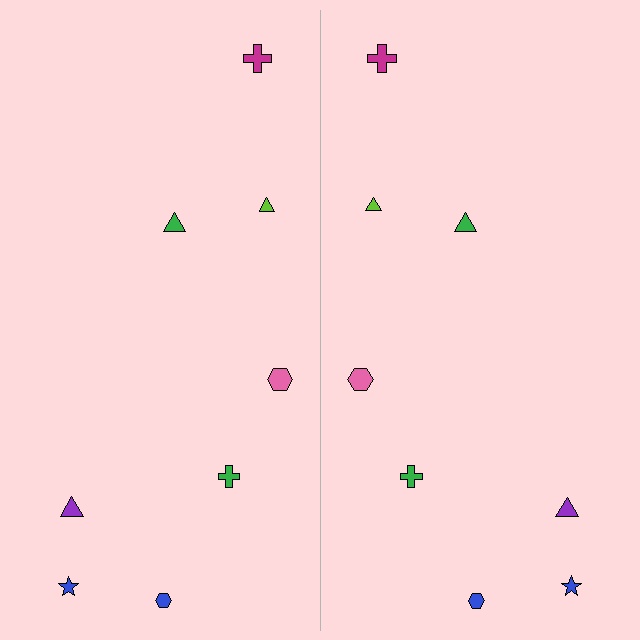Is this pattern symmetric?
Yes, this pattern has bilateral (reflection) symmetry.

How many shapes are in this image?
There are 16 shapes in this image.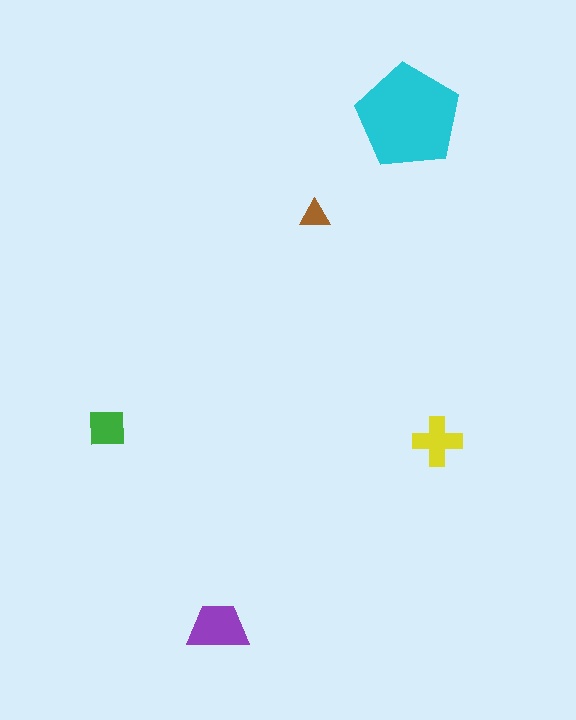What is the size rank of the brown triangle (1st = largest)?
5th.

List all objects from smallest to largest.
The brown triangle, the green square, the yellow cross, the purple trapezoid, the cyan pentagon.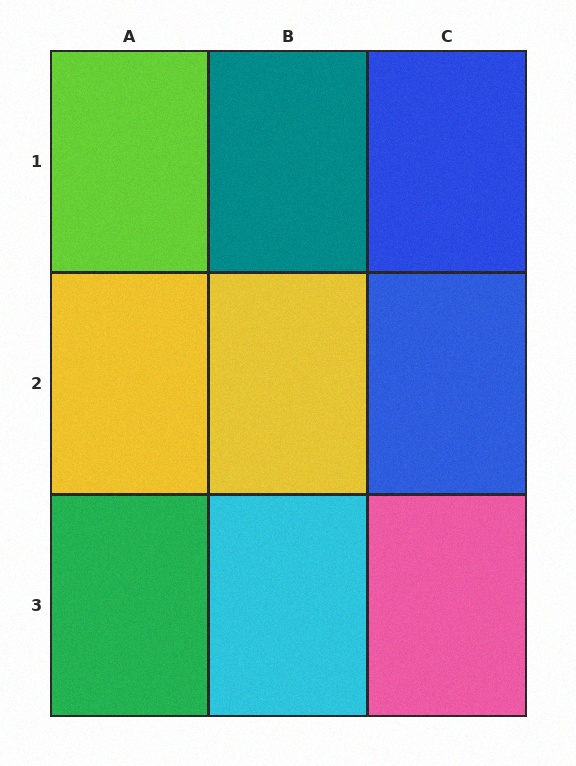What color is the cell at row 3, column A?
Green.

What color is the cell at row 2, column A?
Yellow.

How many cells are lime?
1 cell is lime.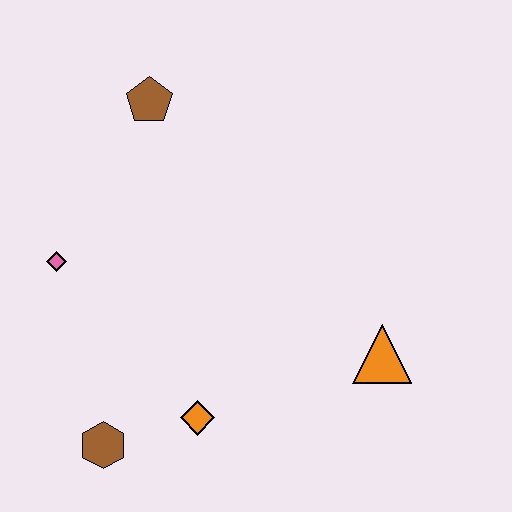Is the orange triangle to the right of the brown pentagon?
Yes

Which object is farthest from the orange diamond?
The brown pentagon is farthest from the orange diamond.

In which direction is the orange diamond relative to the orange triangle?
The orange diamond is to the left of the orange triangle.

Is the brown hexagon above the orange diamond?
No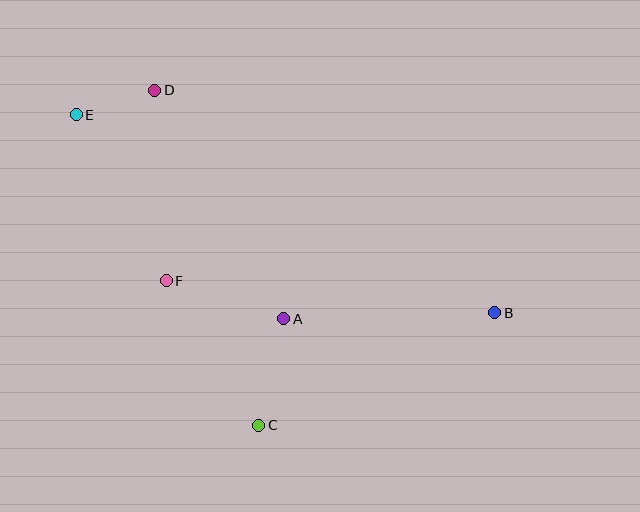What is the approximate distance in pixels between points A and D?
The distance between A and D is approximately 262 pixels.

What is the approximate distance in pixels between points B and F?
The distance between B and F is approximately 330 pixels.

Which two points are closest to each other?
Points D and E are closest to each other.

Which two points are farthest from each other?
Points B and E are farthest from each other.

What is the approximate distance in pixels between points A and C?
The distance between A and C is approximately 110 pixels.